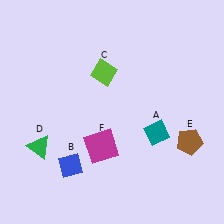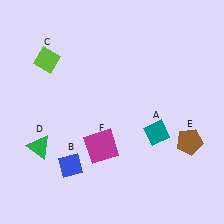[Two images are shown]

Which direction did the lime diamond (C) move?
The lime diamond (C) moved left.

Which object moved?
The lime diamond (C) moved left.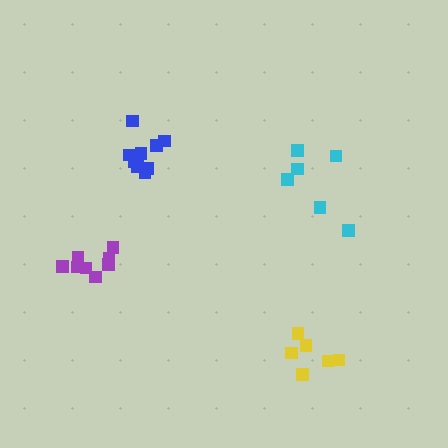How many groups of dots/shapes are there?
There are 4 groups.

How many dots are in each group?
Group 1: 9 dots, Group 2: 6 dots, Group 3: 6 dots, Group 4: 8 dots (29 total).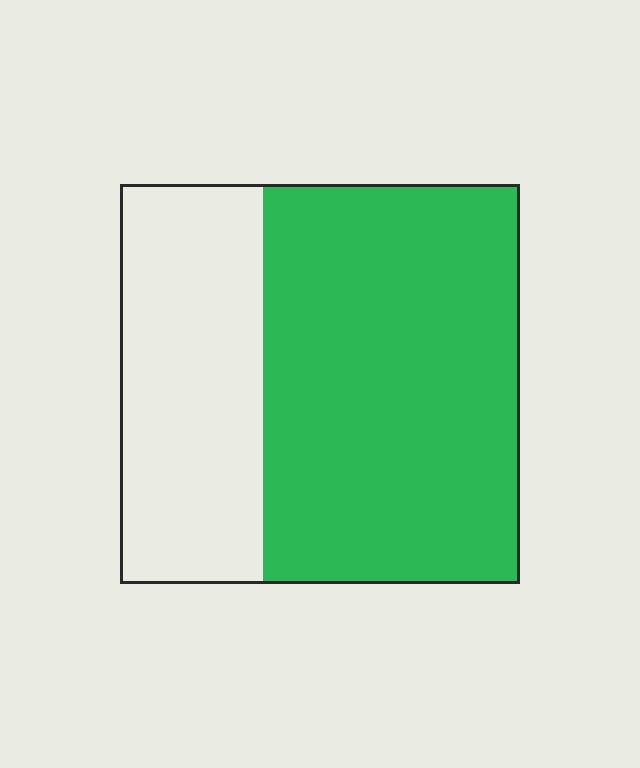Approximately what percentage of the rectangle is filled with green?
Approximately 65%.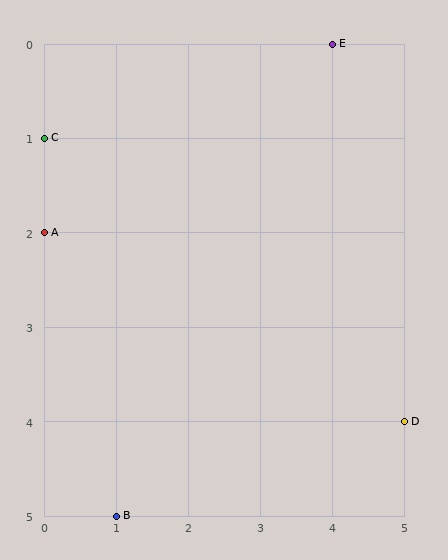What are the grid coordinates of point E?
Point E is at grid coordinates (4, 0).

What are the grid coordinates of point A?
Point A is at grid coordinates (0, 2).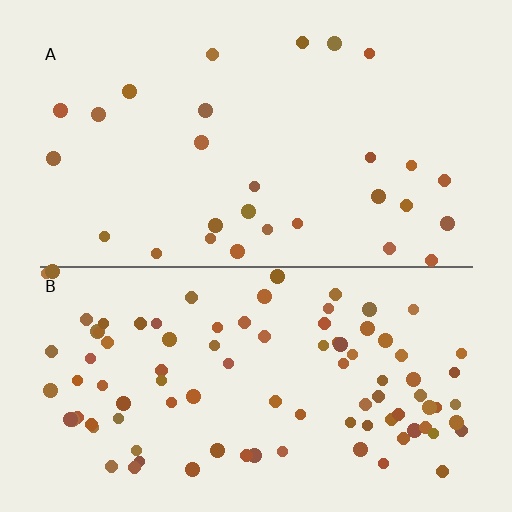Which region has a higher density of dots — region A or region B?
B (the bottom).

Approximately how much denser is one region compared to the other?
Approximately 3.3× — region B over region A.